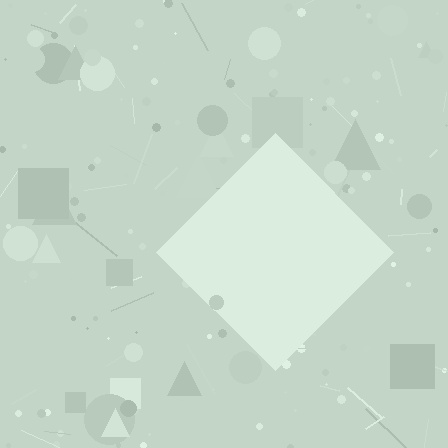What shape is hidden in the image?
A diamond is hidden in the image.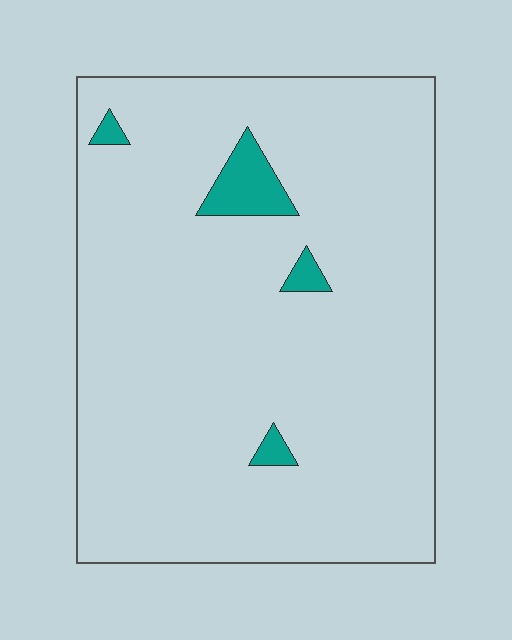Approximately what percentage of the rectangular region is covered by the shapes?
Approximately 5%.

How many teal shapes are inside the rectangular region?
4.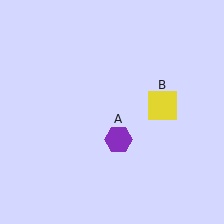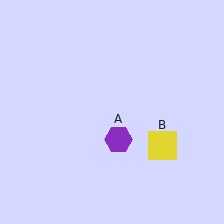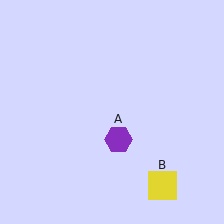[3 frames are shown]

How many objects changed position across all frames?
1 object changed position: yellow square (object B).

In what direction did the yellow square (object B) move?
The yellow square (object B) moved down.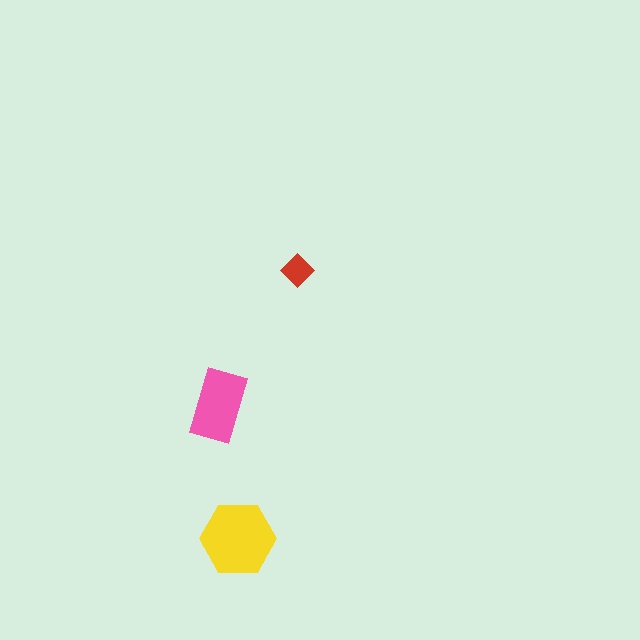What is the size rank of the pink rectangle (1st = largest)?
2nd.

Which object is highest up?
The red diamond is topmost.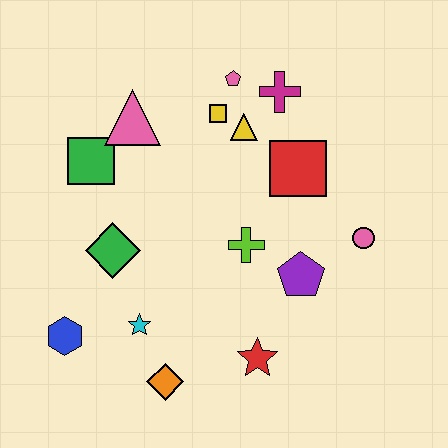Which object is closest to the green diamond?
The cyan star is closest to the green diamond.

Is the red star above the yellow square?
No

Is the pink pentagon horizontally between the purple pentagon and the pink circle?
No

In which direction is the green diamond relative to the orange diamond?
The green diamond is above the orange diamond.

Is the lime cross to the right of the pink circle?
No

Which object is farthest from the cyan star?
The magenta cross is farthest from the cyan star.